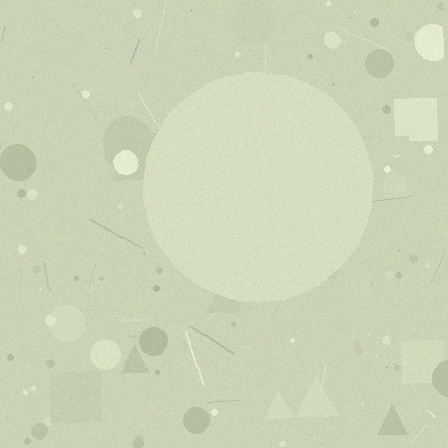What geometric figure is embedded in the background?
A circle is embedded in the background.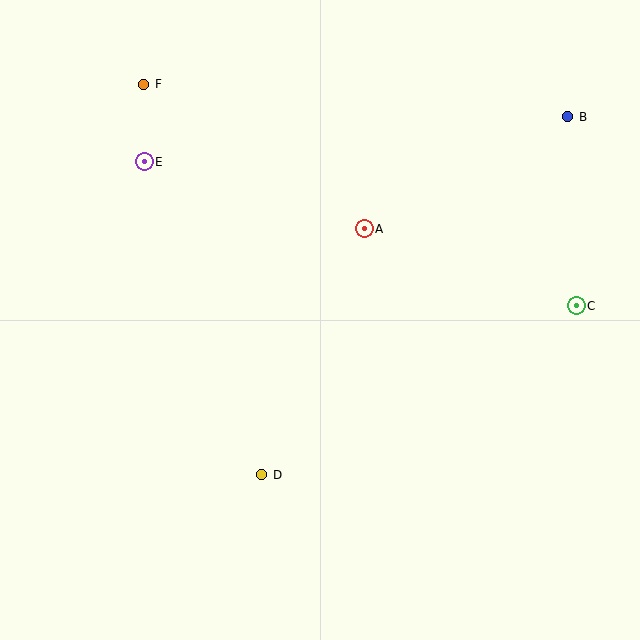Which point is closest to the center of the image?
Point A at (364, 229) is closest to the center.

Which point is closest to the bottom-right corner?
Point C is closest to the bottom-right corner.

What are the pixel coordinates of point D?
Point D is at (262, 475).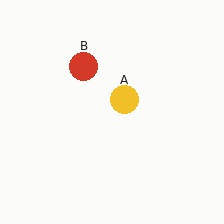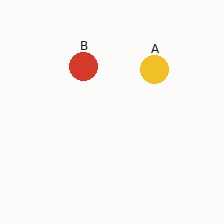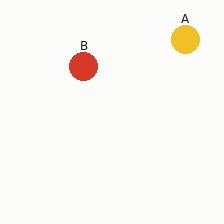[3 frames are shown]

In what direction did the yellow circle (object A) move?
The yellow circle (object A) moved up and to the right.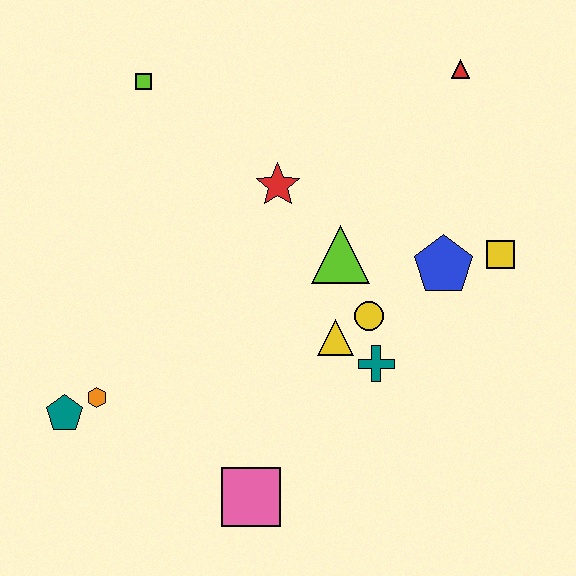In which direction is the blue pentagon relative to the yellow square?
The blue pentagon is to the left of the yellow square.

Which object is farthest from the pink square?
The red triangle is farthest from the pink square.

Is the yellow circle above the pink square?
Yes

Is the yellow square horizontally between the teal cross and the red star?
No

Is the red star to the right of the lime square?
Yes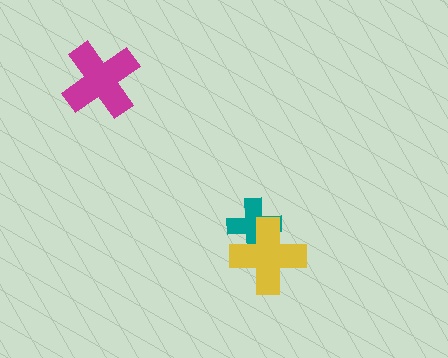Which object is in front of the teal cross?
The yellow cross is in front of the teal cross.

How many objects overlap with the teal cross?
1 object overlaps with the teal cross.